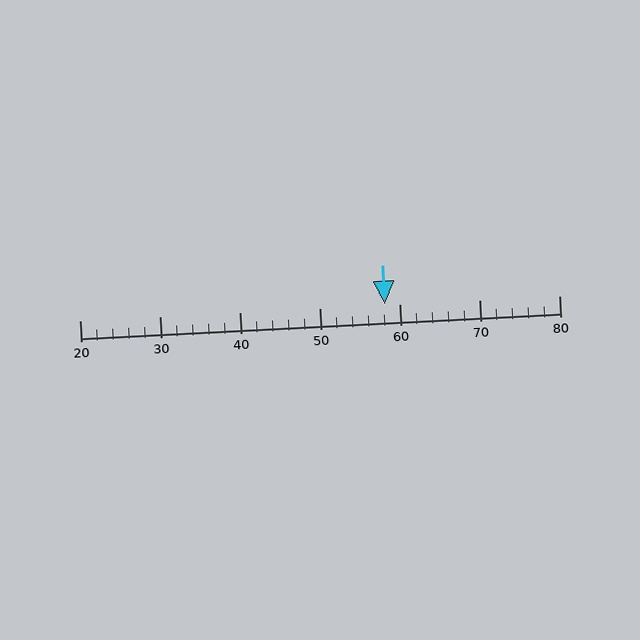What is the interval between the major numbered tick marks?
The major tick marks are spaced 10 units apart.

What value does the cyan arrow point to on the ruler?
The cyan arrow points to approximately 58.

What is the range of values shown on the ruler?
The ruler shows values from 20 to 80.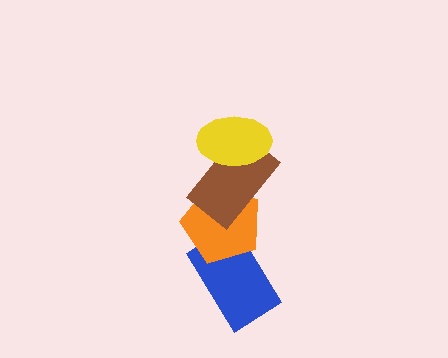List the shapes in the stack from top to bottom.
From top to bottom: the yellow ellipse, the brown rectangle, the orange pentagon, the blue rectangle.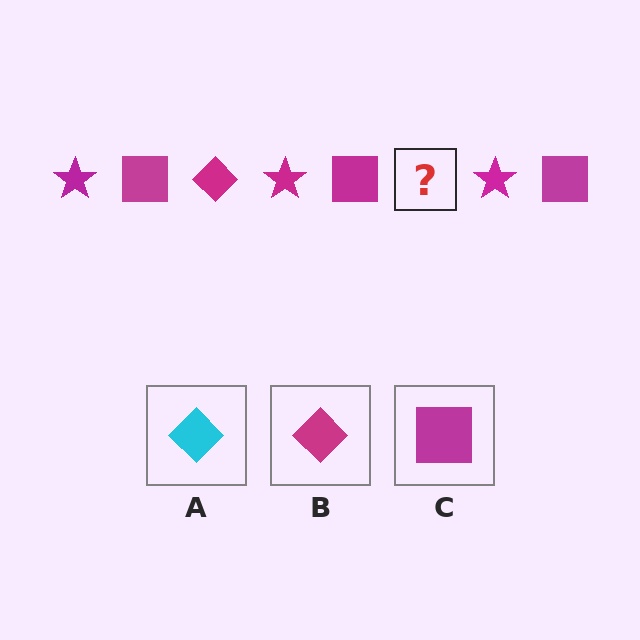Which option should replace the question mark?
Option B.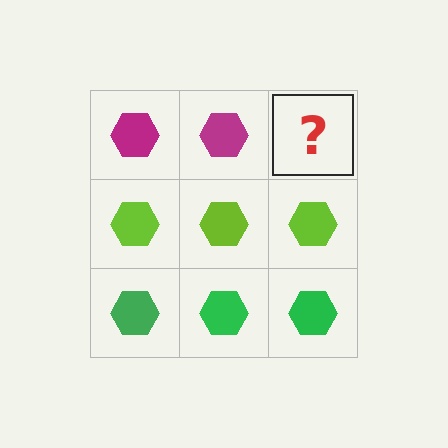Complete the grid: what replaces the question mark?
The question mark should be replaced with a magenta hexagon.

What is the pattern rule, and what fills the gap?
The rule is that each row has a consistent color. The gap should be filled with a magenta hexagon.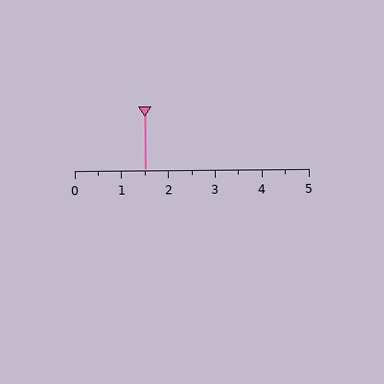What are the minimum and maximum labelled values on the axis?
The axis runs from 0 to 5.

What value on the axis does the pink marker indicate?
The marker indicates approximately 1.5.